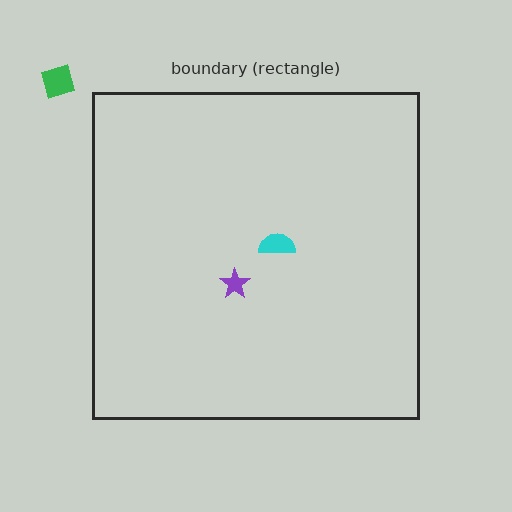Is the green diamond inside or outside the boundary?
Outside.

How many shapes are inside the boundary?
2 inside, 1 outside.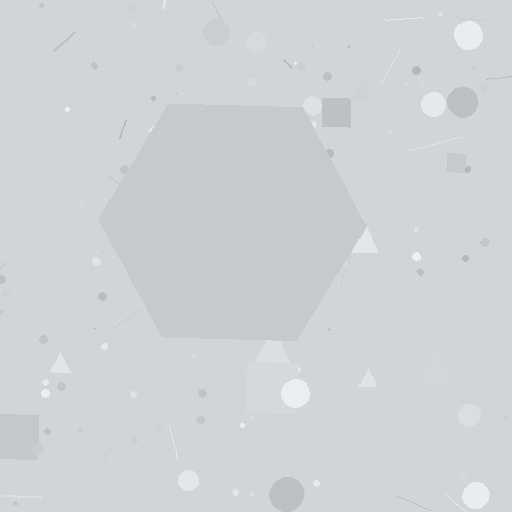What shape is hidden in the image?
A hexagon is hidden in the image.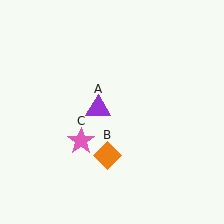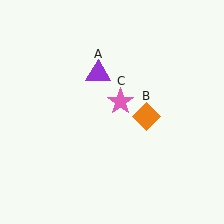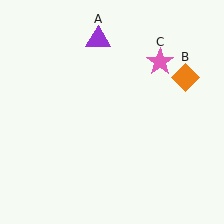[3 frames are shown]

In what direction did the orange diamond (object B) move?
The orange diamond (object B) moved up and to the right.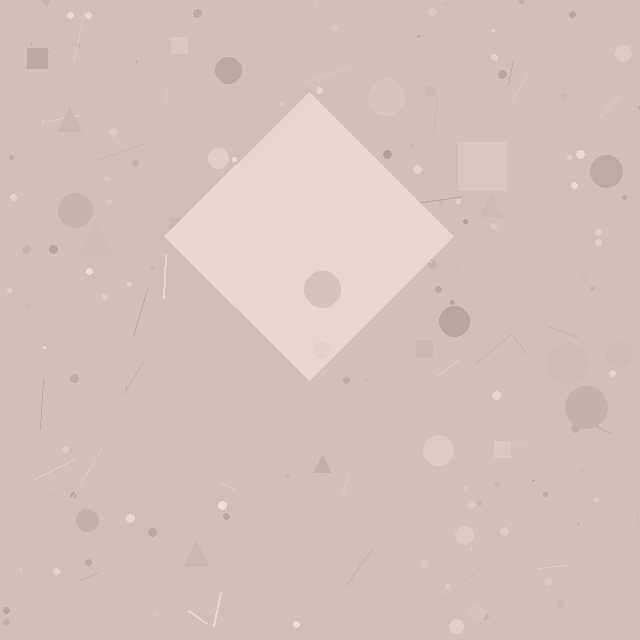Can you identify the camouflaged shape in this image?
The camouflaged shape is a diamond.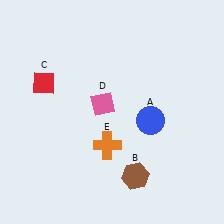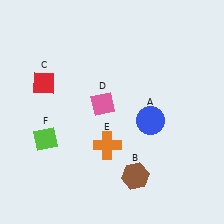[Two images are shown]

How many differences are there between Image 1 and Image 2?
There is 1 difference between the two images.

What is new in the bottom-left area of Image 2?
A lime diamond (F) was added in the bottom-left area of Image 2.